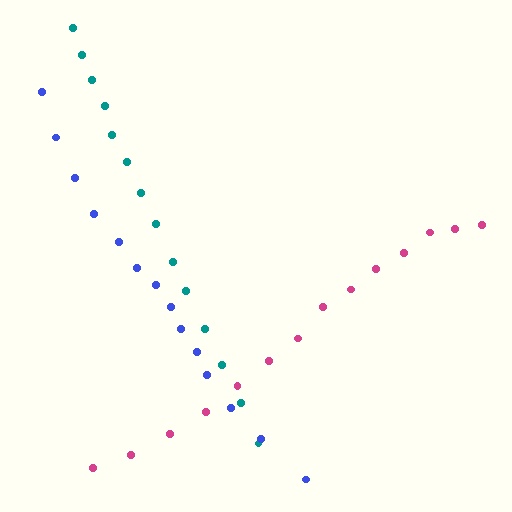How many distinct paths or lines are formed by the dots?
There are 3 distinct paths.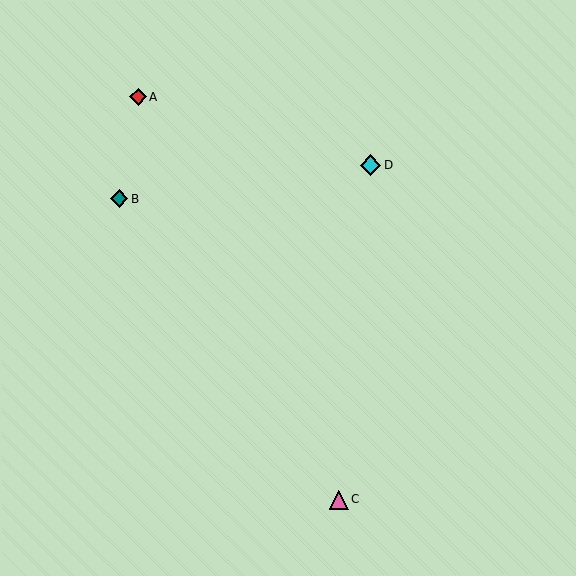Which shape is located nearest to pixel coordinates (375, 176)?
The cyan diamond (labeled D) at (371, 165) is nearest to that location.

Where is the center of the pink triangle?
The center of the pink triangle is at (339, 500).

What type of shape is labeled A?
Shape A is a red diamond.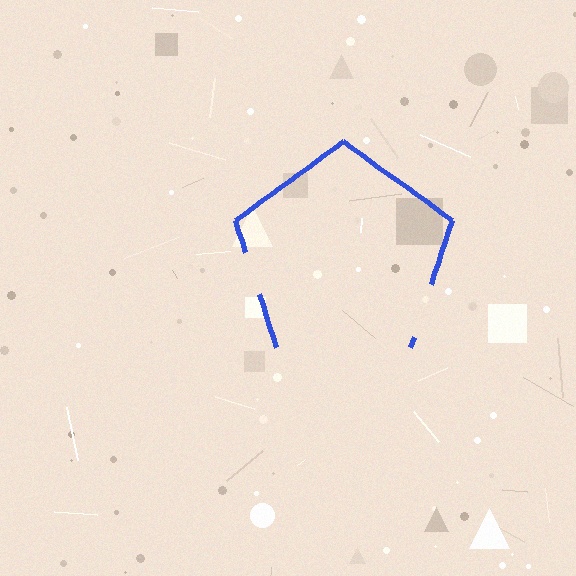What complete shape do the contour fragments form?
The contour fragments form a pentagon.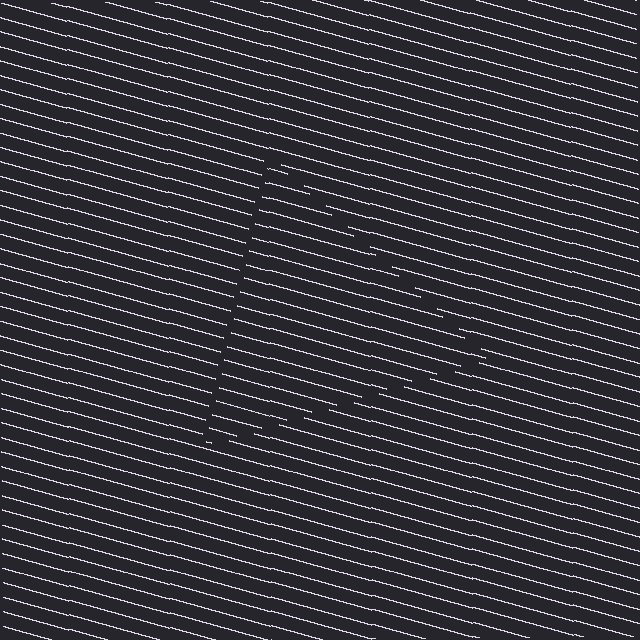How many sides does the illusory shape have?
3 sides — the line-ends trace a triangle.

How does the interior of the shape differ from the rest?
The interior of the shape contains the same grating, shifted by half a period — the contour is defined by the phase discontinuity where line-ends from the inner and outer gratings abut.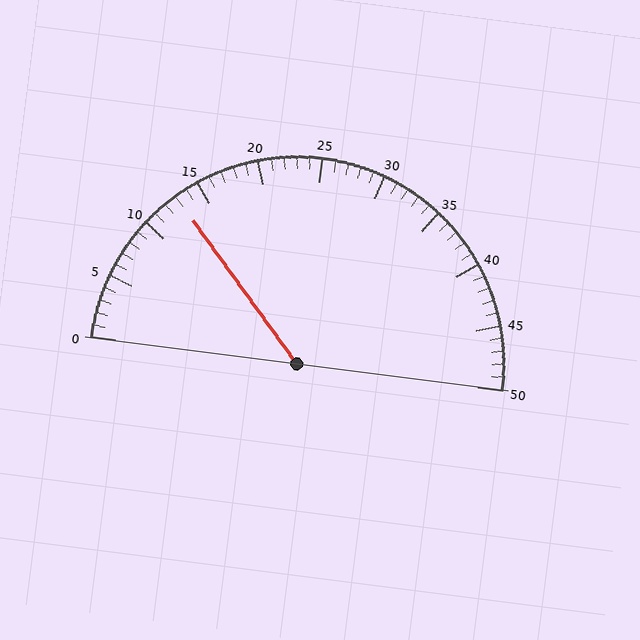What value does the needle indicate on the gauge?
The needle indicates approximately 13.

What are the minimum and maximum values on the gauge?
The gauge ranges from 0 to 50.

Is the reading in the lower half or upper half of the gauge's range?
The reading is in the lower half of the range (0 to 50).